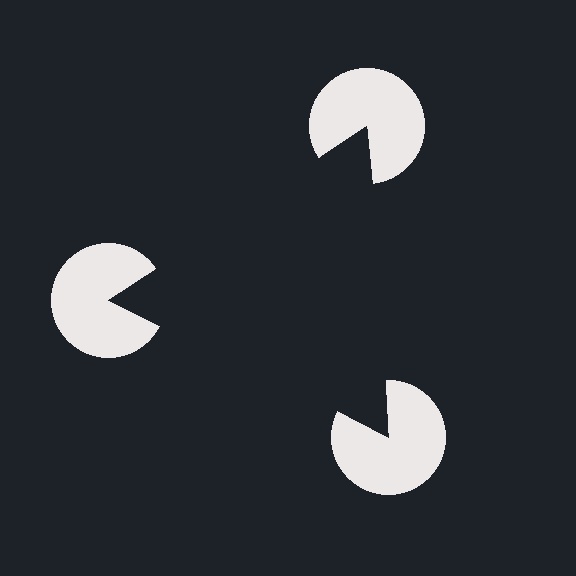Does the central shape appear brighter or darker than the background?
It typically appears slightly darker than the background, even though no actual brightness change is drawn.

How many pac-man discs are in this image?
There are 3 — one at each vertex of the illusory triangle.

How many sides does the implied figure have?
3 sides.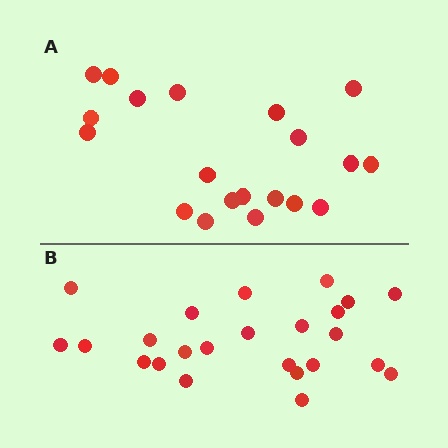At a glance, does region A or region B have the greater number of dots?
Region B (the bottom region) has more dots.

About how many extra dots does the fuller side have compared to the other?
Region B has about 4 more dots than region A.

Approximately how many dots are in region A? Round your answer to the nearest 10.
About 20 dots.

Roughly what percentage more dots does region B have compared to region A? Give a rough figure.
About 20% more.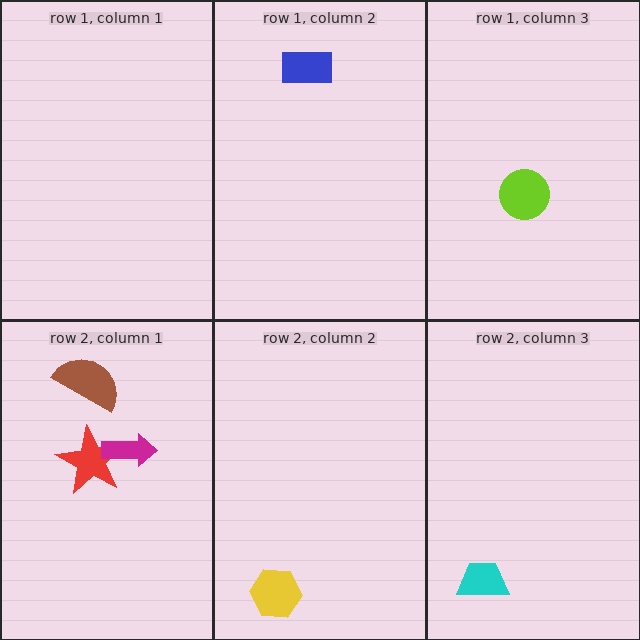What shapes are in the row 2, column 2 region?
The yellow hexagon.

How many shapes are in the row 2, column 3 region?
1.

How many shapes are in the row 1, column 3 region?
1.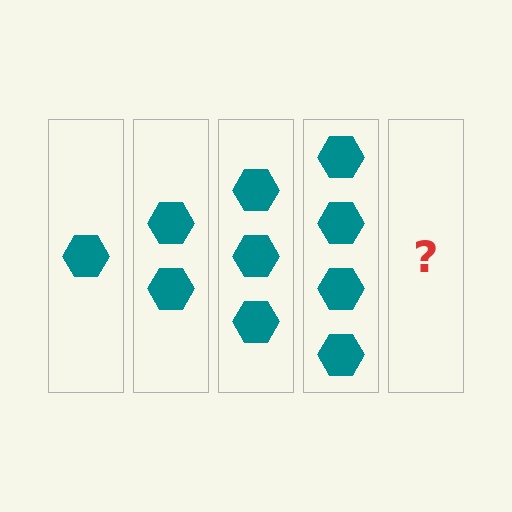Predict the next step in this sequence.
The next step is 5 hexagons.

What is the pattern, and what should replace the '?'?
The pattern is that each step adds one more hexagon. The '?' should be 5 hexagons.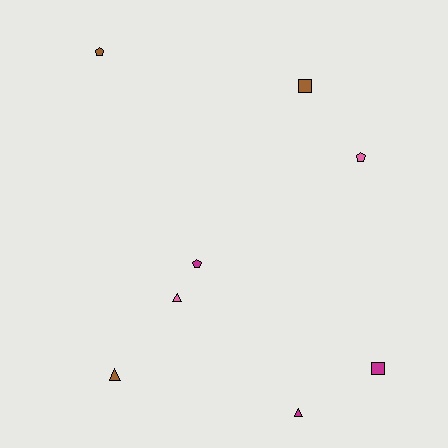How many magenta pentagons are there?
There is 1 magenta pentagon.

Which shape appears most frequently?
Triangle, with 3 objects.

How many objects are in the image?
There are 8 objects.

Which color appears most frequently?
Magenta, with 3 objects.